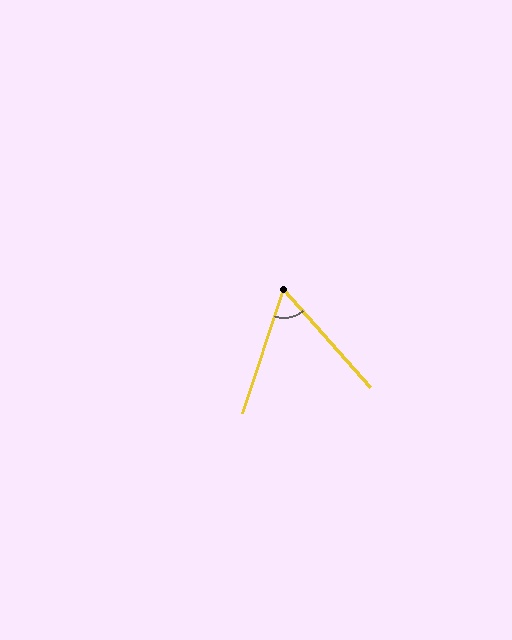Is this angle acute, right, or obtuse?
It is acute.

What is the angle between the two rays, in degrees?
Approximately 60 degrees.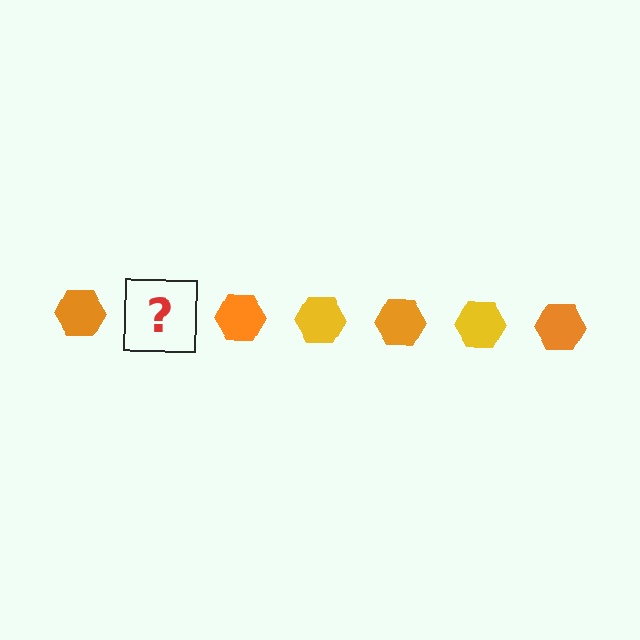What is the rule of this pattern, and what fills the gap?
The rule is that the pattern cycles through orange, yellow hexagons. The gap should be filled with a yellow hexagon.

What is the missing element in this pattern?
The missing element is a yellow hexagon.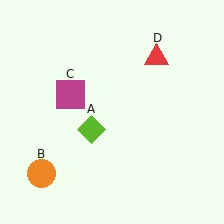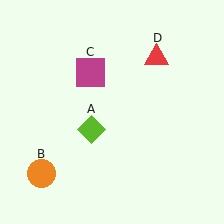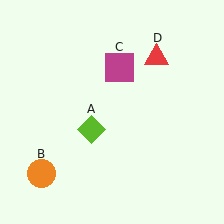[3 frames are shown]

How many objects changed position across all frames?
1 object changed position: magenta square (object C).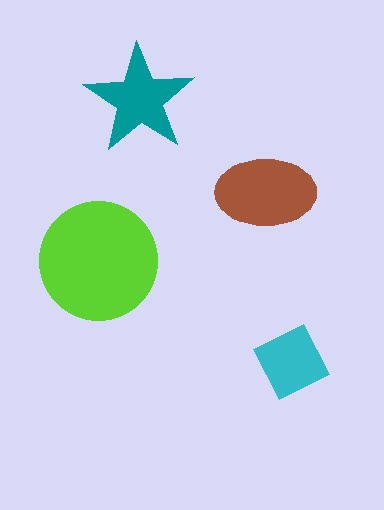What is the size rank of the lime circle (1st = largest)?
1st.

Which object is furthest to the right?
The cyan square is rightmost.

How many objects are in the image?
There are 4 objects in the image.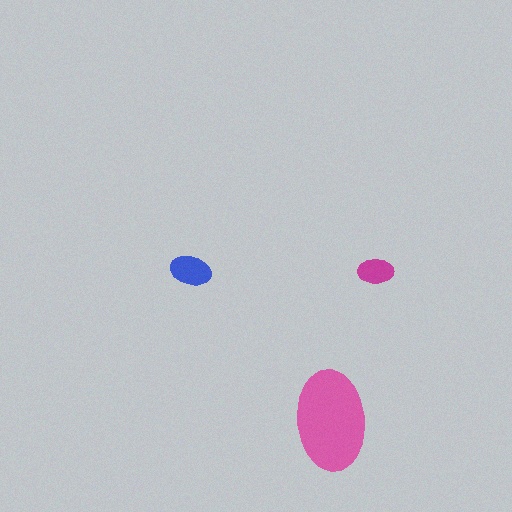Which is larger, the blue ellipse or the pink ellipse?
The pink one.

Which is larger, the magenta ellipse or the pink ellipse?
The pink one.